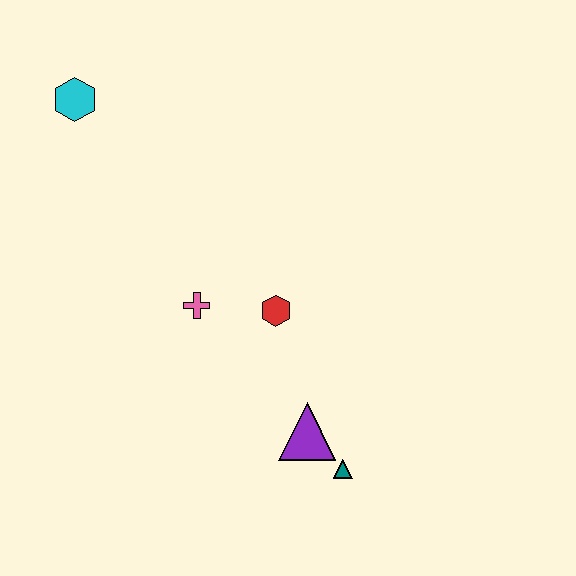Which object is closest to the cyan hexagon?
The pink cross is closest to the cyan hexagon.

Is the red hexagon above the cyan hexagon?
No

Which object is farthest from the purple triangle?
The cyan hexagon is farthest from the purple triangle.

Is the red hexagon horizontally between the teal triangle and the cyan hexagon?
Yes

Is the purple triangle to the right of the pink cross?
Yes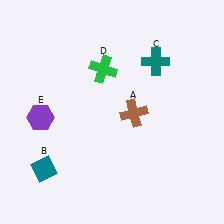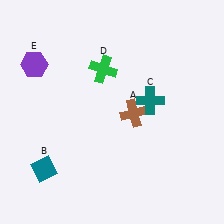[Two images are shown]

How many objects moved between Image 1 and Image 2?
2 objects moved between the two images.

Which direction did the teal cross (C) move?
The teal cross (C) moved down.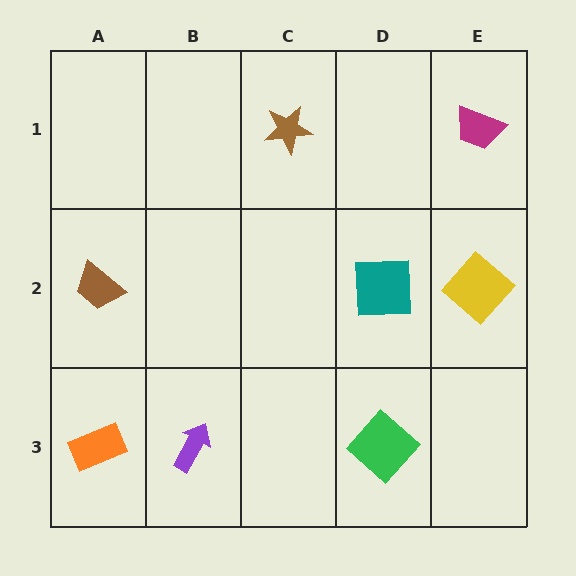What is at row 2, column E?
A yellow diamond.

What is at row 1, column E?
A magenta trapezoid.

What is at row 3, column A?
An orange rectangle.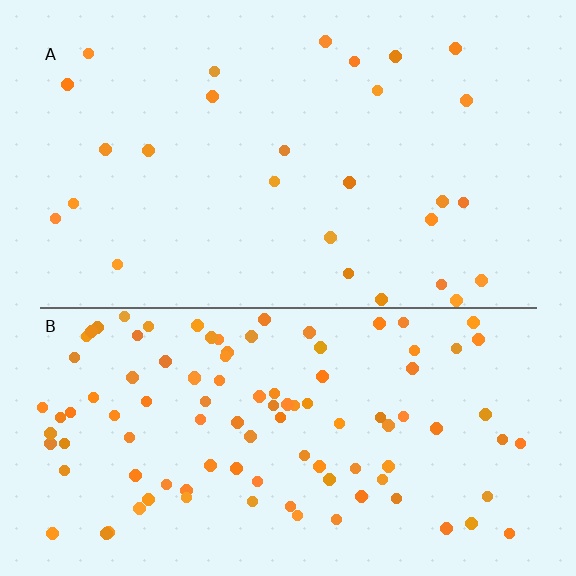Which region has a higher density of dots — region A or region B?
B (the bottom).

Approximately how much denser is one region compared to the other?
Approximately 3.8× — region B over region A.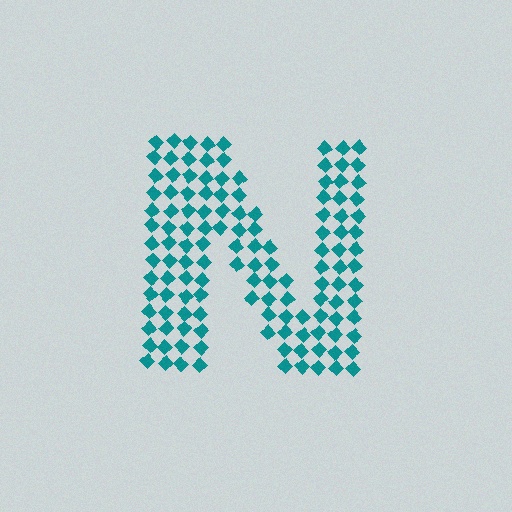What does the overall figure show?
The overall figure shows the letter N.